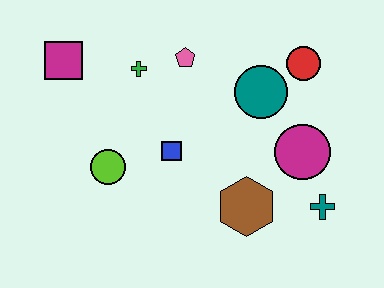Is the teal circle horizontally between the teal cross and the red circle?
No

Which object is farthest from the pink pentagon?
The teal cross is farthest from the pink pentagon.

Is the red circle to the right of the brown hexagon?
Yes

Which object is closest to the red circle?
The teal circle is closest to the red circle.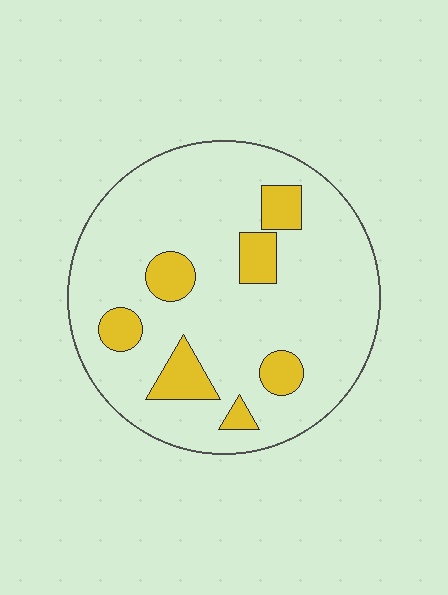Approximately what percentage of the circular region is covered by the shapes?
Approximately 15%.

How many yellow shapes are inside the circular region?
7.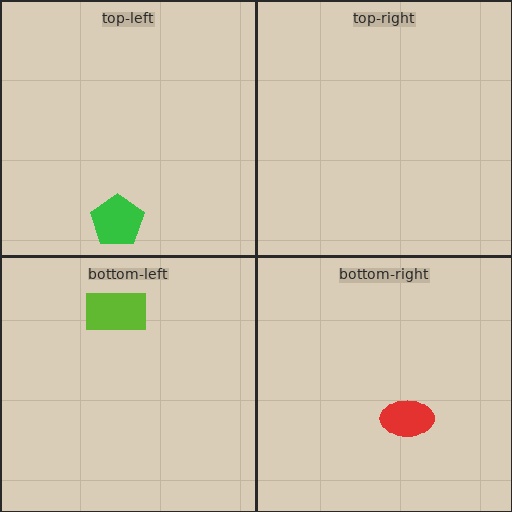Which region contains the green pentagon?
The top-left region.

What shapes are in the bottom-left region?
The lime rectangle.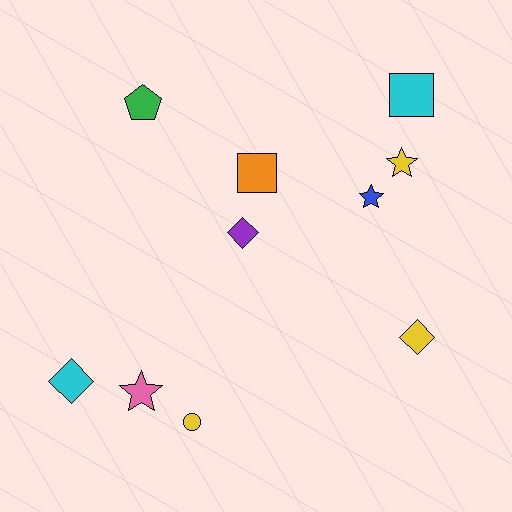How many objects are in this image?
There are 10 objects.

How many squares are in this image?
There are 2 squares.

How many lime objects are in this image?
There are no lime objects.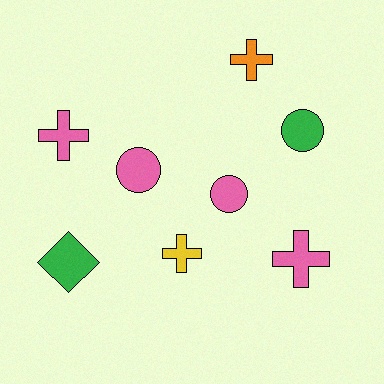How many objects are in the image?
There are 8 objects.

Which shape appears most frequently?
Cross, with 4 objects.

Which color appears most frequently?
Pink, with 4 objects.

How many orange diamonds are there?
There are no orange diamonds.